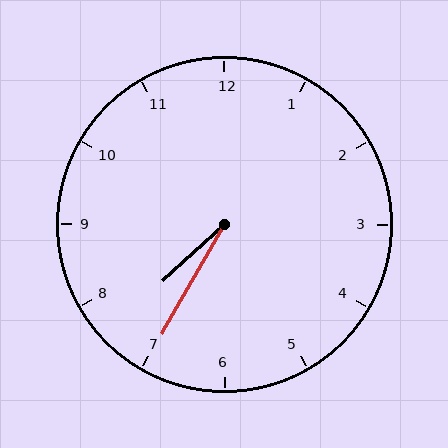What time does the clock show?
7:35.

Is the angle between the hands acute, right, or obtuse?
It is acute.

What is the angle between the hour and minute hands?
Approximately 18 degrees.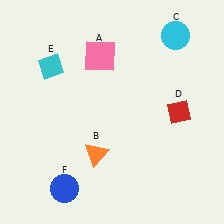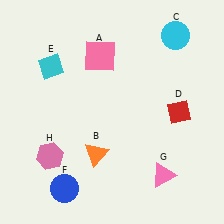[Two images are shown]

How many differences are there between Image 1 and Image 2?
There are 2 differences between the two images.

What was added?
A pink triangle (G), a pink hexagon (H) were added in Image 2.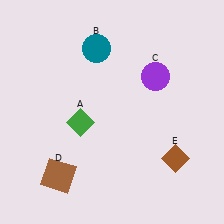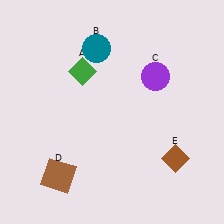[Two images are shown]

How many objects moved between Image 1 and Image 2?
1 object moved between the two images.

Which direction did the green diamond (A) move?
The green diamond (A) moved up.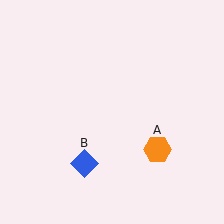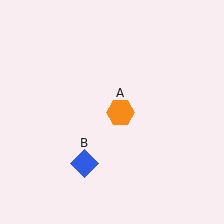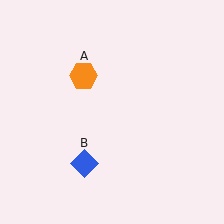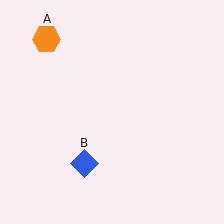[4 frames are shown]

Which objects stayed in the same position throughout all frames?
Blue diamond (object B) remained stationary.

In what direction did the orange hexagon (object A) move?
The orange hexagon (object A) moved up and to the left.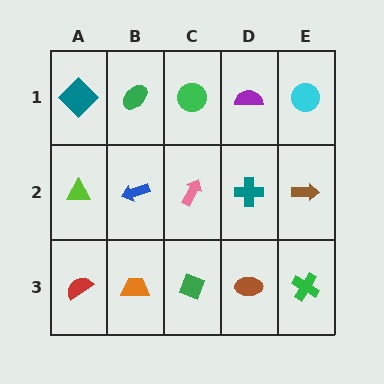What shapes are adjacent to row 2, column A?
A teal diamond (row 1, column A), a red semicircle (row 3, column A), a blue arrow (row 2, column B).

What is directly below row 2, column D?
A brown ellipse.